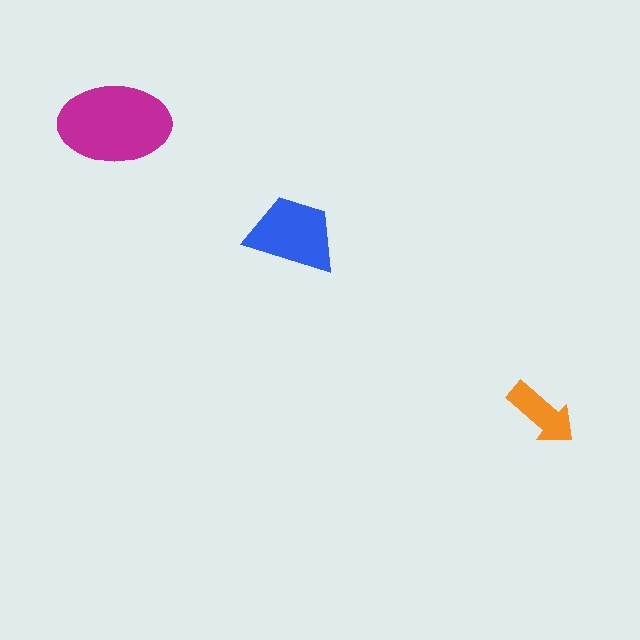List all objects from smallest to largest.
The orange arrow, the blue trapezoid, the magenta ellipse.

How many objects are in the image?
There are 3 objects in the image.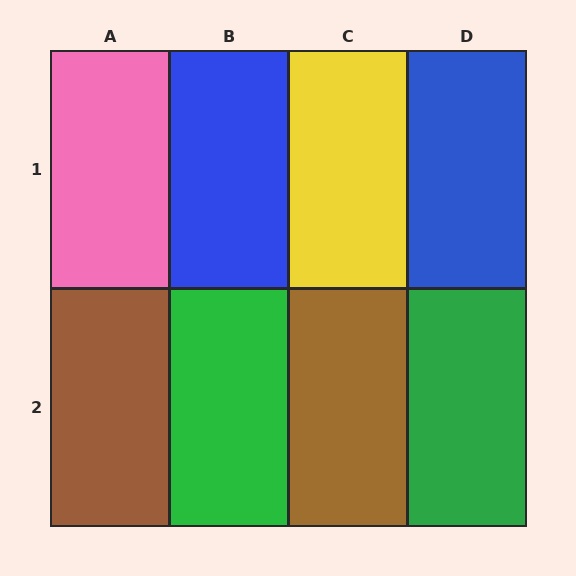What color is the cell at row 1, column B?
Blue.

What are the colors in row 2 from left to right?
Brown, green, brown, green.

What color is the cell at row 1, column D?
Blue.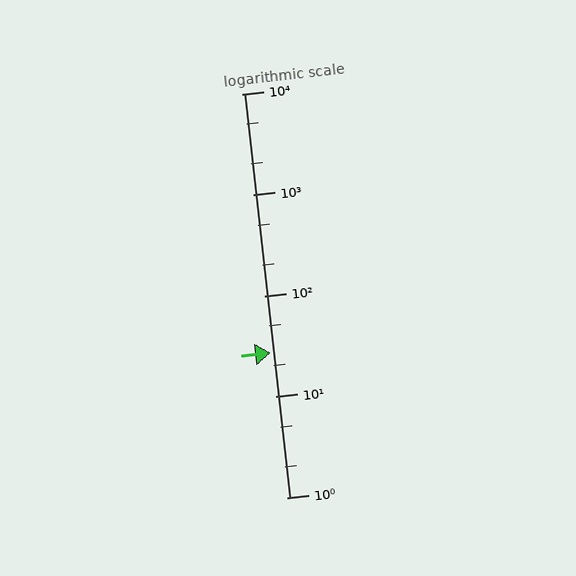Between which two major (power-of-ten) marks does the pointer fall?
The pointer is between 10 and 100.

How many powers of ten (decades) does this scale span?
The scale spans 4 decades, from 1 to 10000.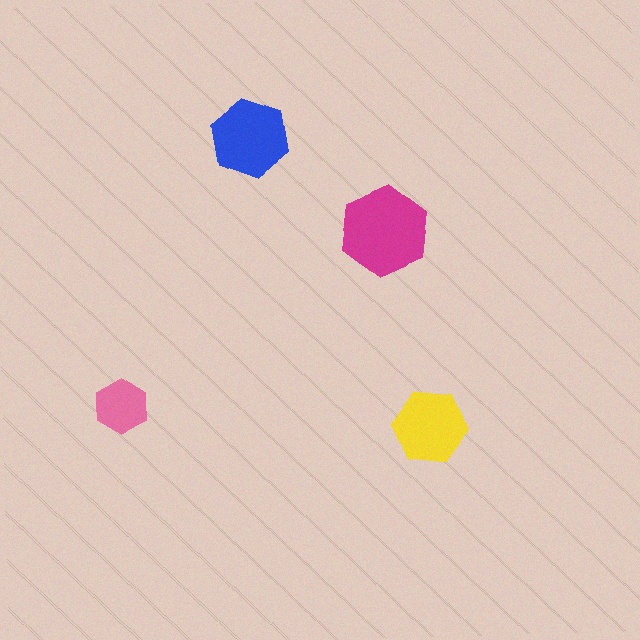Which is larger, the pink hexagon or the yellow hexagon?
The yellow one.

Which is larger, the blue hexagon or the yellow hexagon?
The blue one.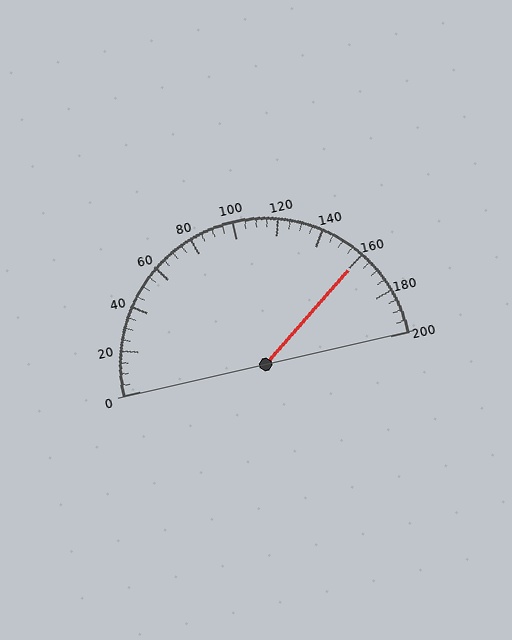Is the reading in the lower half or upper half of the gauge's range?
The reading is in the upper half of the range (0 to 200).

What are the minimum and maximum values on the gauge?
The gauge ranges from 0 to 200.